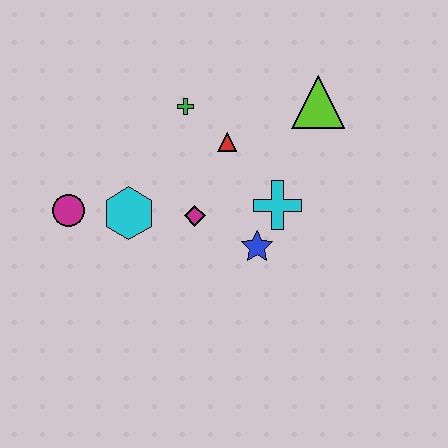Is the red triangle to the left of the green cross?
No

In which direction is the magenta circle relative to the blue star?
The magenta circle is to the left of the blue star.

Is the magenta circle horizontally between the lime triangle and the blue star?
No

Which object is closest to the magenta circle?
The cyan hexagon is closest to the magenta circle.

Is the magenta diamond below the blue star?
No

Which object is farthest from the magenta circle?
The lime triangle is farthest from the magenta circle.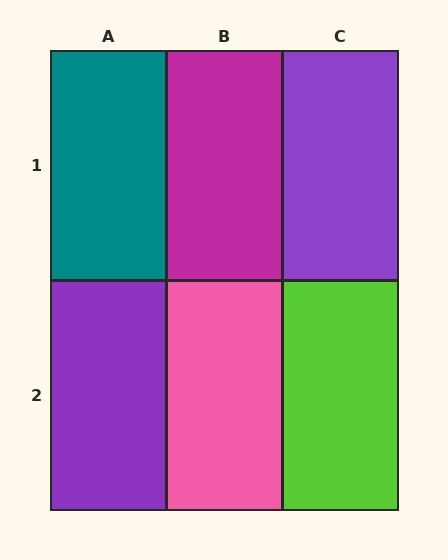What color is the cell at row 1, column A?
Teal.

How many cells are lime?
1 cell is lime.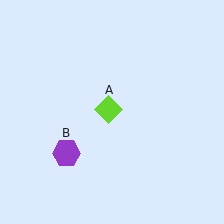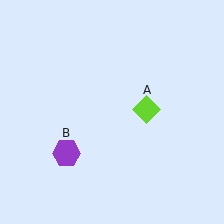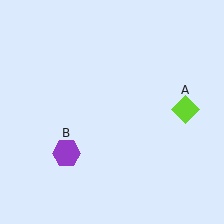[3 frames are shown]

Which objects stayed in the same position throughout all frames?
Purple hexagon (object B) remained stationary.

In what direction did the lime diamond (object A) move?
The lime diamond (object A) moved right.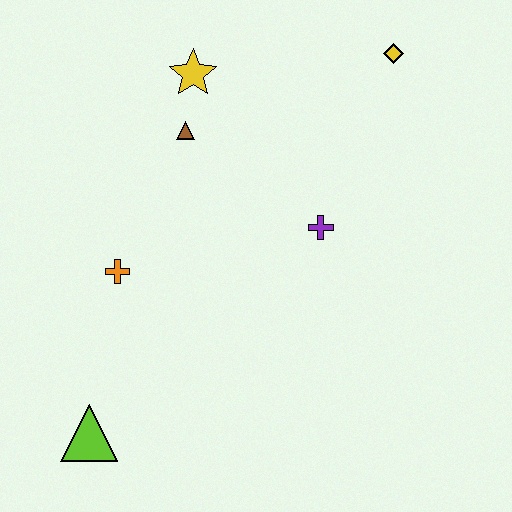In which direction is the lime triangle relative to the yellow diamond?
The lime triangle is below the yellow diamond.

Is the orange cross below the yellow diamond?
Yes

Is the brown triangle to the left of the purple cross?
Yes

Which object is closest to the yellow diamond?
The purple cross is closest to the yellow diamond.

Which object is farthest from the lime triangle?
The yellow diamond is farthest from the lime triangle.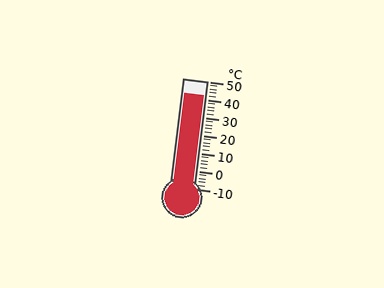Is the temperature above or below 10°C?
The temperature is above 10°C.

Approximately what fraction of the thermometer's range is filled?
The thermometer is filled to approximately 85% of its range.